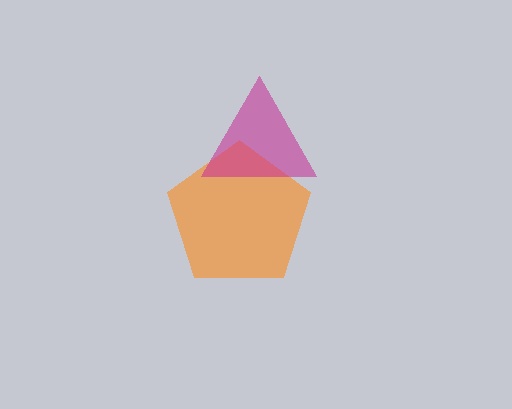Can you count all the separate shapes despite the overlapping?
Yes, there are 2 separate shapes.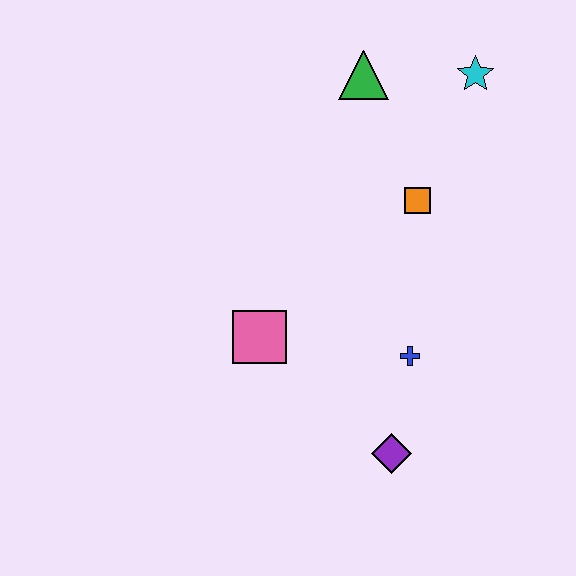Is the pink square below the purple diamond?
No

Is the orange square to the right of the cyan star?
No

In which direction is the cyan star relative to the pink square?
The cyan star is above the pink square.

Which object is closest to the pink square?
The blue cross is closest to the pink square.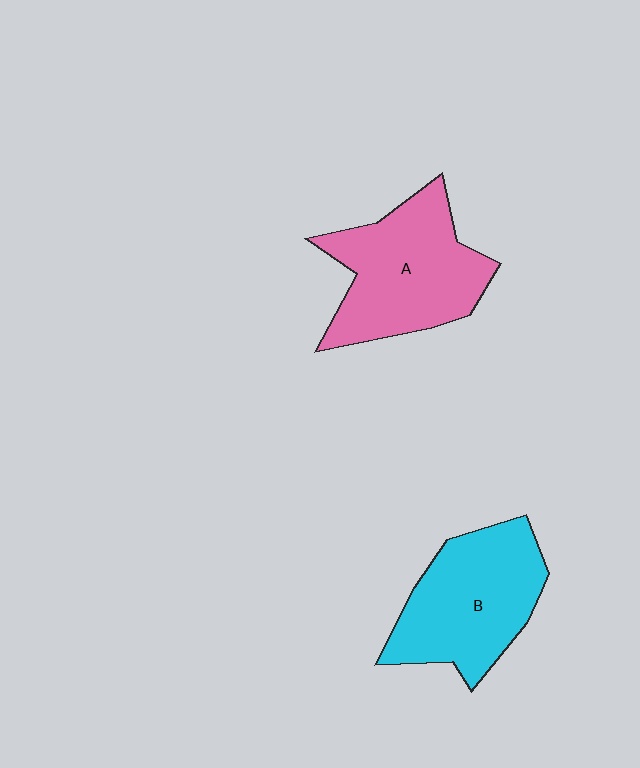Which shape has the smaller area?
Shape B (cyan).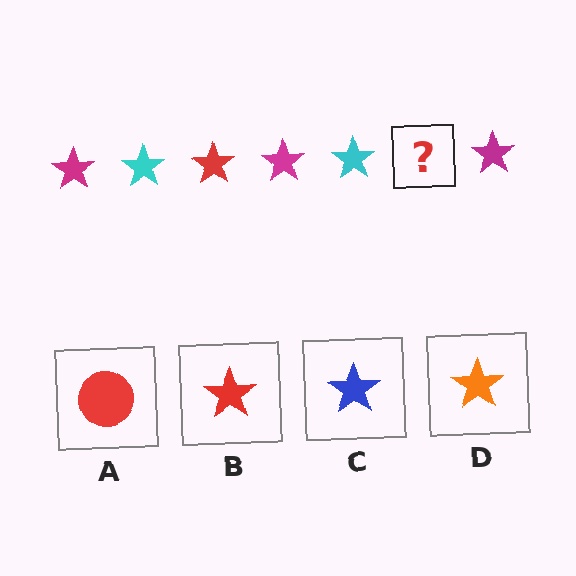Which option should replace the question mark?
Option B.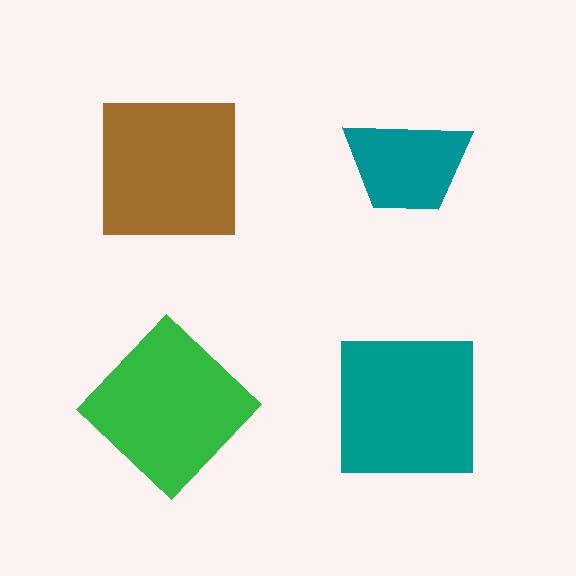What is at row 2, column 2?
A teal square.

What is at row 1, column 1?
A brown square.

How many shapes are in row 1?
2 shapes.